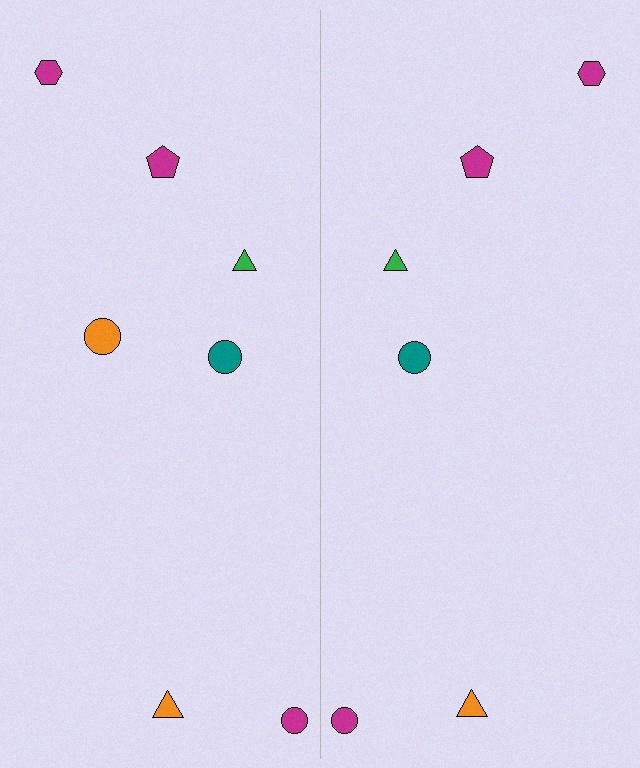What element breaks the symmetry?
A orange circle is missing from the right side.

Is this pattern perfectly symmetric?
No, the pattern is not perfectly symmetric. A orange circle is missing from the right side.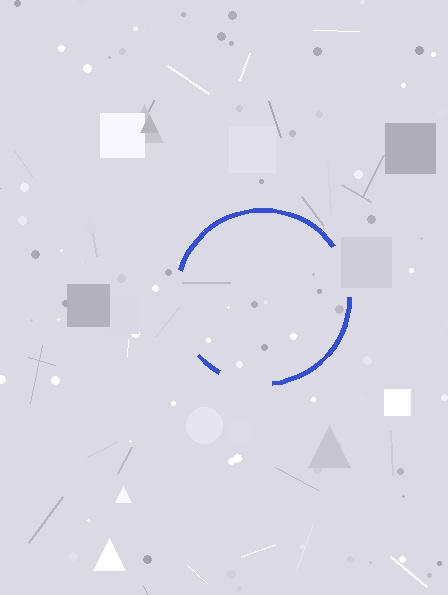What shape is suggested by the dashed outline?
The dashed outline suggests a circle.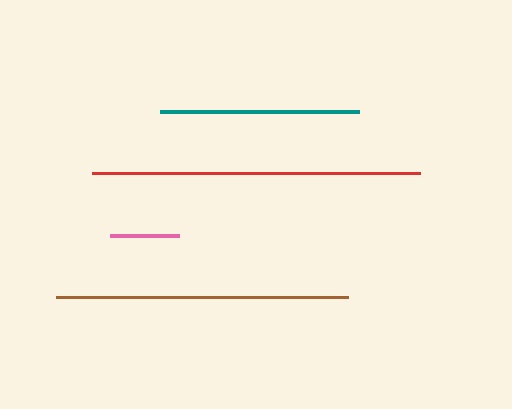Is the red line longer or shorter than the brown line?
The red line is longer than the brown line.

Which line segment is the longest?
The red line is the longest at approximately 328 pixels.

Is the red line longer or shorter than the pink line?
The red line is longer than the pink line.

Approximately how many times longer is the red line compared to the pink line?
The red line is approximately 4.7 times the length of the pink line.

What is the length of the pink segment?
The pink segment is approximately 70 pixels long.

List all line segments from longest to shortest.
From longest to shortest: red, brown, teal, pink.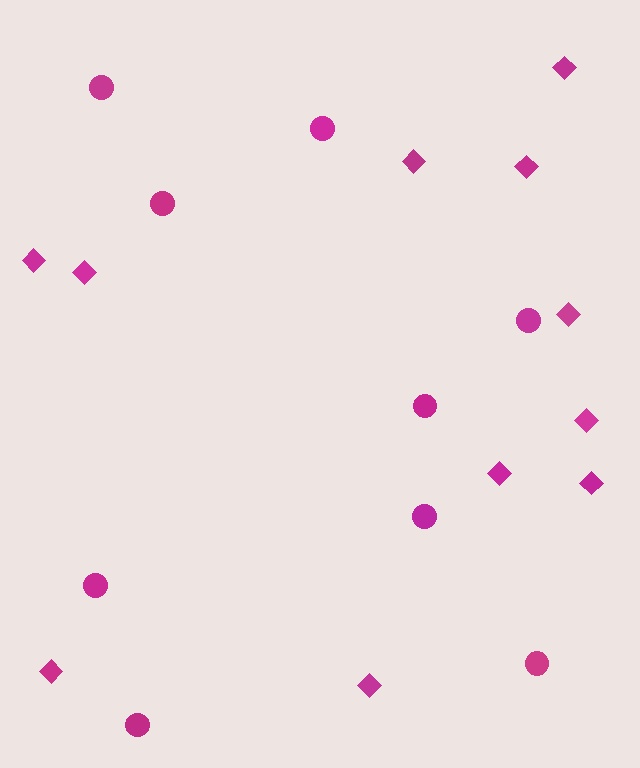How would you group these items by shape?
There are 2 groups: one group of diamonds (11) and one group of circles (9).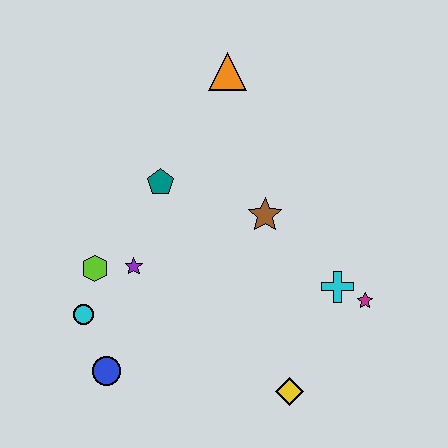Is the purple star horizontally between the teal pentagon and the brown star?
No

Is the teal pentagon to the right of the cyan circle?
Yes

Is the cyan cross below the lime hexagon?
Yes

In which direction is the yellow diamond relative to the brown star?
The yellow diamond is below the brown star.